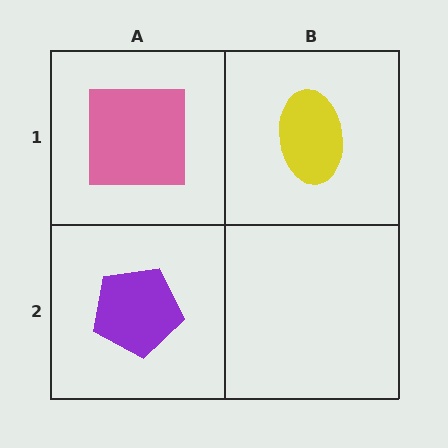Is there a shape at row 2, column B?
No, that cell is empty.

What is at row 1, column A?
A pink square.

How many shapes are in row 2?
1 shape.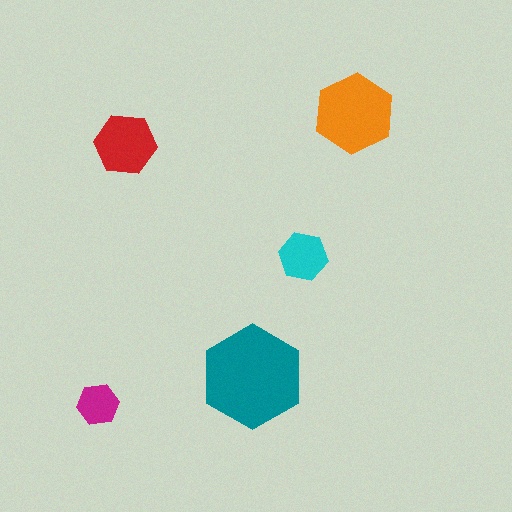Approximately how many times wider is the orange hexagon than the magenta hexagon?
About 2 times wider.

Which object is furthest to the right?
The orange hexagon is rightmost.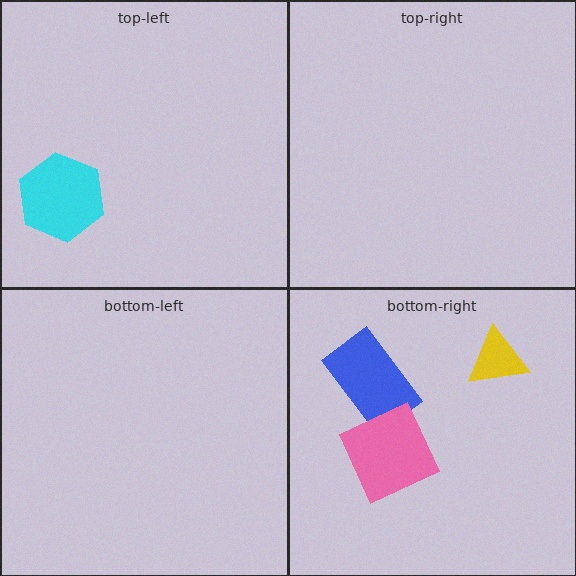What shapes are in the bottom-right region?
The blue rectangle, the pink square, the yellow triangle.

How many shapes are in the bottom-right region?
3.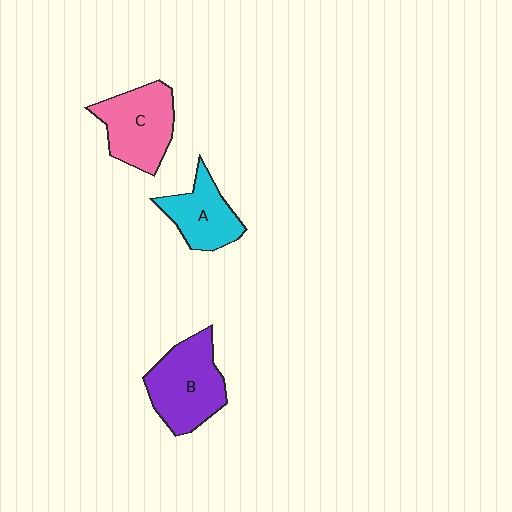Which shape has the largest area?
Shape B (purple).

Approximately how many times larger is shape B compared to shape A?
Approximately 1.4 times.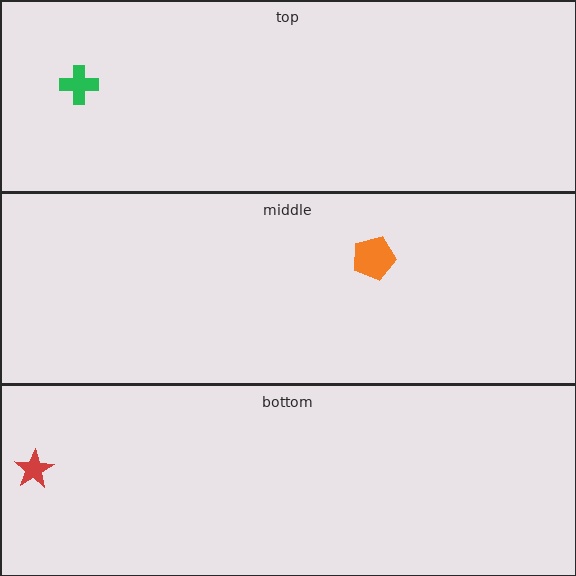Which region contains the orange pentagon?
The middle region.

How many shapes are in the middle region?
1.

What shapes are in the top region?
The green cross.